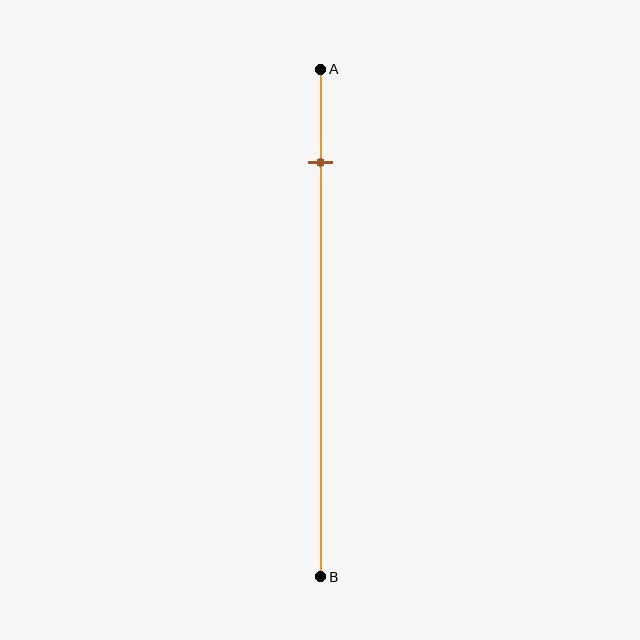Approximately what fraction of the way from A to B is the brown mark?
The brown mark is approximately 20% of the way from A to B.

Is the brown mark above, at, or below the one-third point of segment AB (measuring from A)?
The brown mark is above the one-third point of segment AB.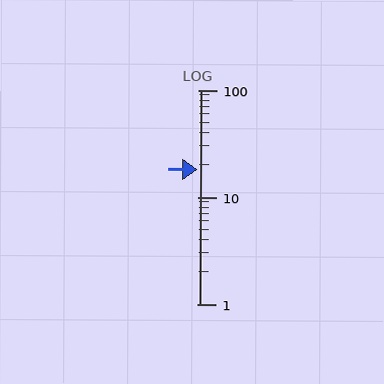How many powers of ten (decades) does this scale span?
The scale spans 2 decades, from 1 to 100.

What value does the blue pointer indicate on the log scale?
The pointer indicates approximately 18.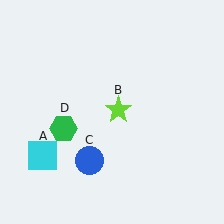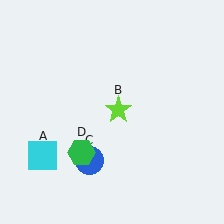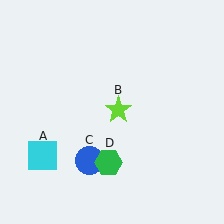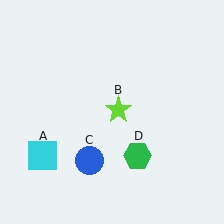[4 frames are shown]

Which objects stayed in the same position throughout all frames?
Cyan square (object A) and lime star (object B) and blue circle (object C) remained stationary.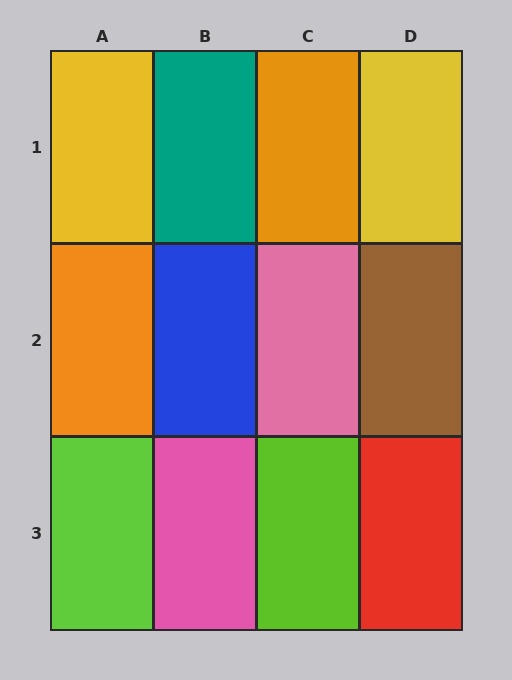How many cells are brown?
1 cell is brown.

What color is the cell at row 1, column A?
Yellow.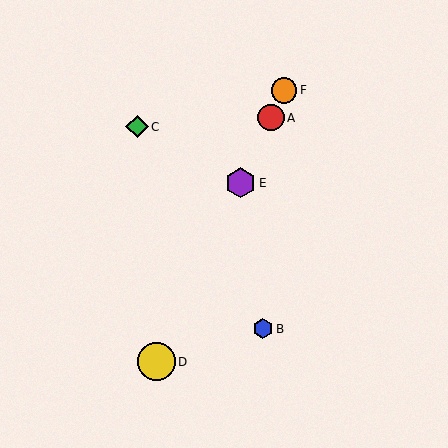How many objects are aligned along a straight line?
4 objects (A, D, E, F) are aligned along a straight line.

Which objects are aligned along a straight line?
Objects A, D, E, F are aligned along a straight line.